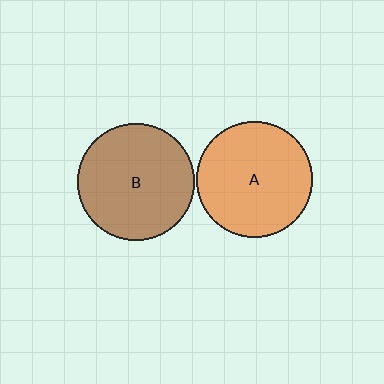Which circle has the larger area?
Circle B (brown).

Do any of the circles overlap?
No, none of the circles overlap.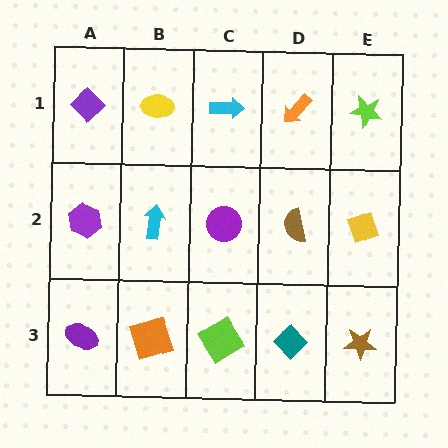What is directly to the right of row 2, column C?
A brown semicircle.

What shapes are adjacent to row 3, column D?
A brown semicircle (row 2, column D), a lime diamond (row 3, column C), a brown star (row 3, column E).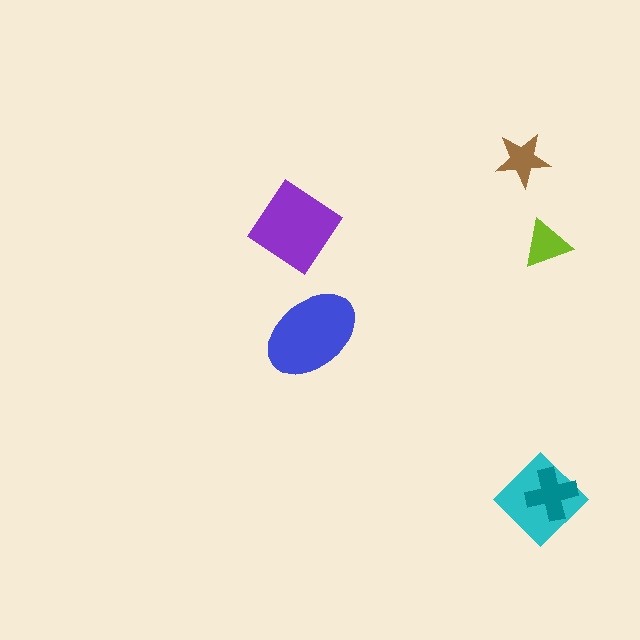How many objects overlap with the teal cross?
1 object overlaps with the teal cross.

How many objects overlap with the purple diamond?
0 objects overlap with the purple diamond.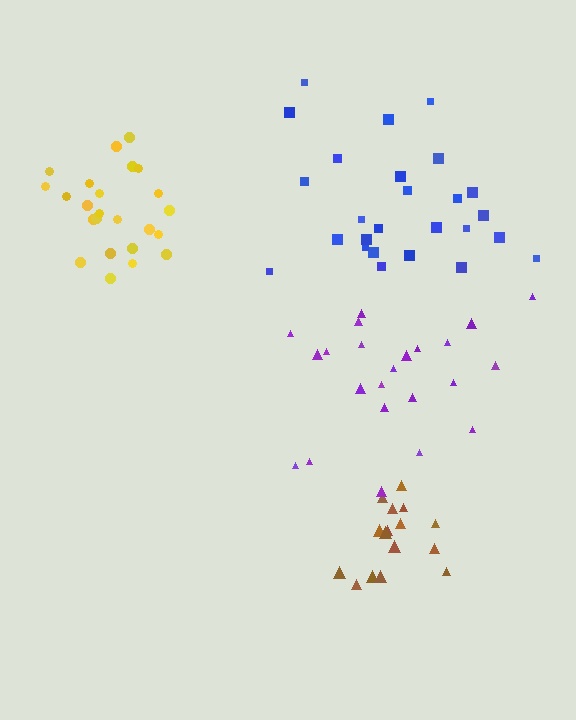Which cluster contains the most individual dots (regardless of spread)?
Blue (26).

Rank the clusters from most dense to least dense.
brown, yellow, blue, purple.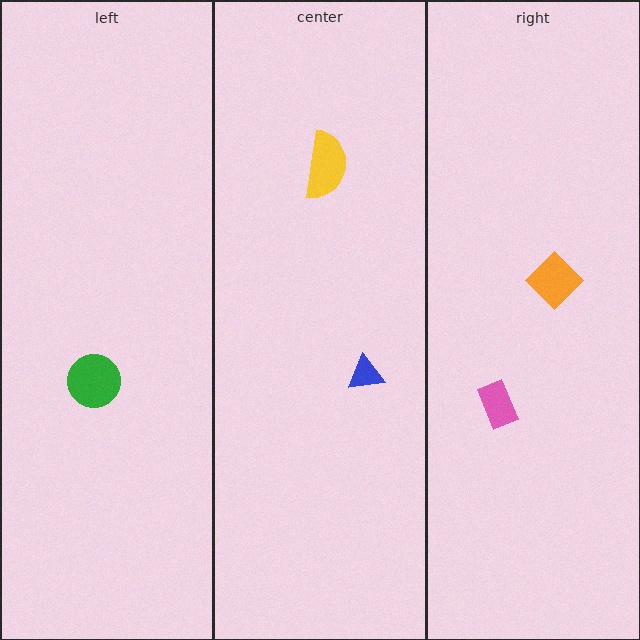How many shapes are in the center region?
2.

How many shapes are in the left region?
1.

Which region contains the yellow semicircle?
The center region.